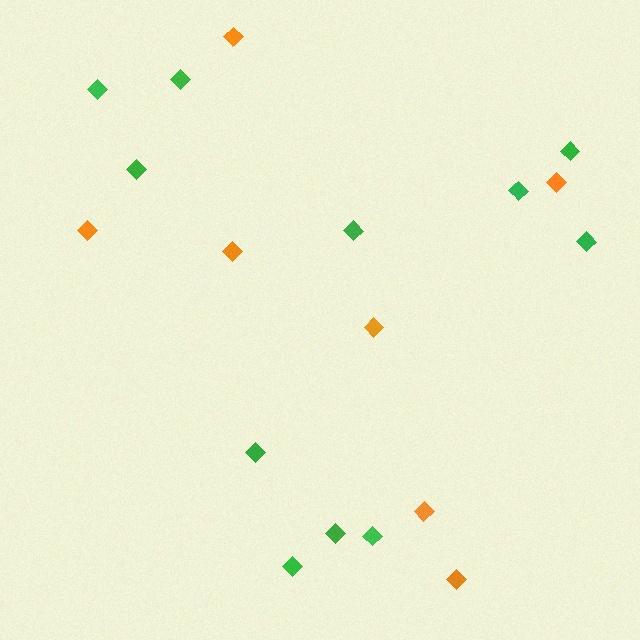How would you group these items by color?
There are 2 groups: one group of green diamonds (11) and one group of orange diamonds (7).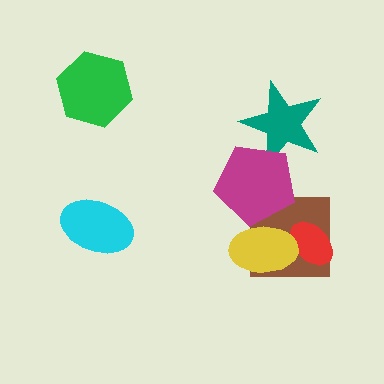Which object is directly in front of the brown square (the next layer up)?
The red ellipse is directly in front of the brown square.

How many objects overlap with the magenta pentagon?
3 objects overlap with the magenta pentagon.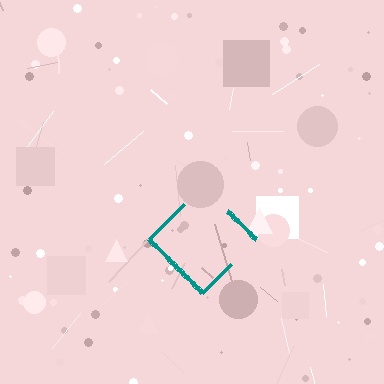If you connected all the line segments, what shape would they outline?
They would outline a diamond.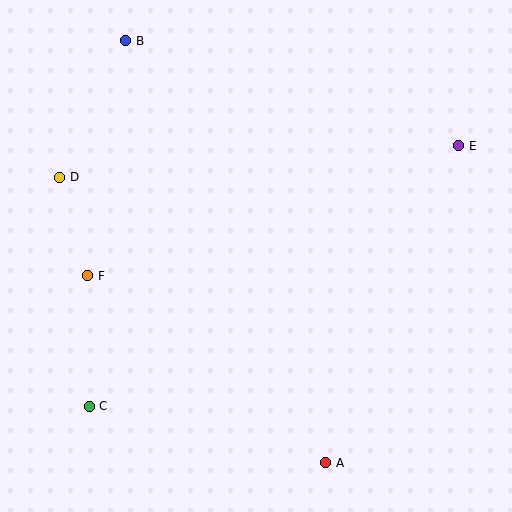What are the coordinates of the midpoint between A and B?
The midpoint between A and B is at (226, 252).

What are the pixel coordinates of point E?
Point E is at (459, 146).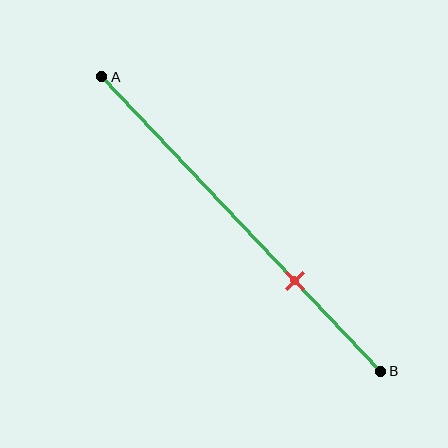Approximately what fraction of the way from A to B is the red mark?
The red mark is approximately 70% of the way from A to B.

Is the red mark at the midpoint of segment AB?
No, the mark is at about 70% from A, not at the 50% midpoint.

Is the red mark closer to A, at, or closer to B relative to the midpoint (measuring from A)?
The red mark is closer to point B than the midpoint of segment AB.